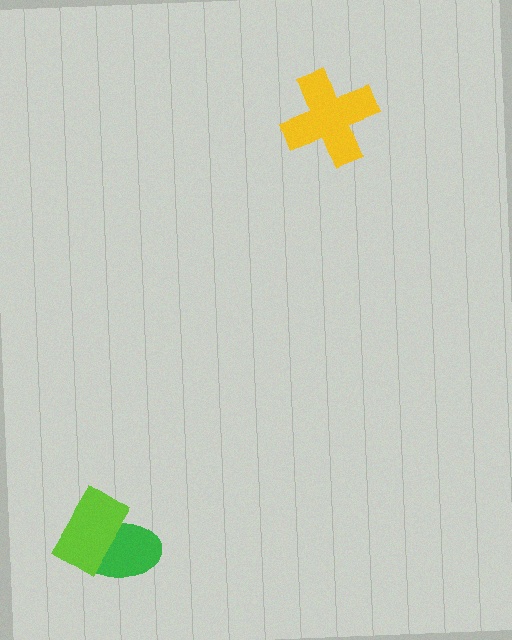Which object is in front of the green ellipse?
The lime rectangle is in front of the green ellipse.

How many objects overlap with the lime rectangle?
1 object overlaps with the lime rectangle.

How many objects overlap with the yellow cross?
0 objects overlap with the yellow cross.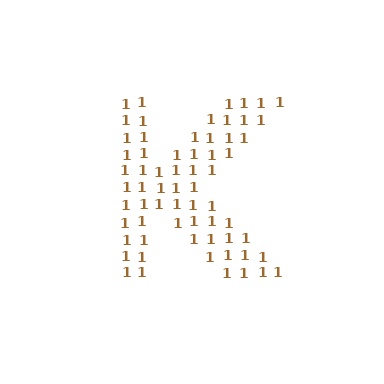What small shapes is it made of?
It is made of small digit 1's.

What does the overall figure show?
The overall figure shows the letter K.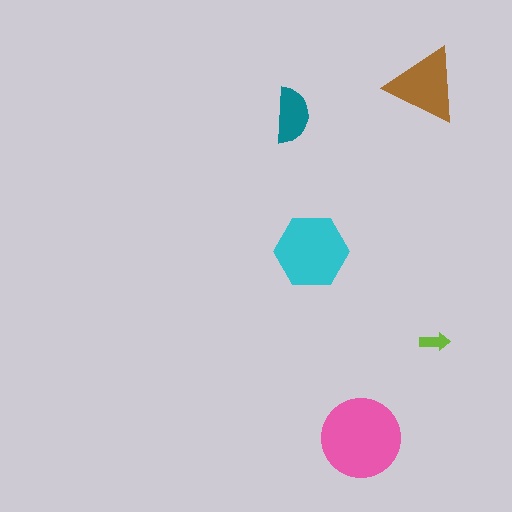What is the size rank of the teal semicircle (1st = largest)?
4th.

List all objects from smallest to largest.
The lime arrow, the teal semicircle, the brown triangle, the cyan hexagon, the pink circle.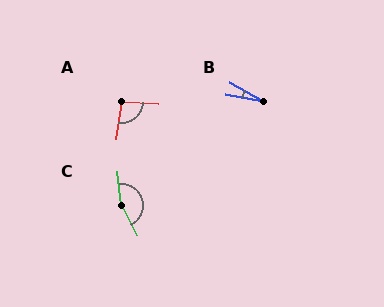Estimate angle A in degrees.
Approximately 96 degrees.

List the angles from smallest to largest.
B (20°), A (96°), C (159°).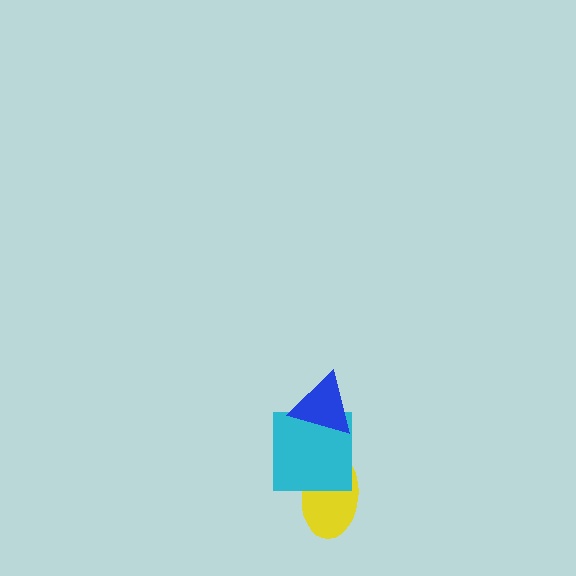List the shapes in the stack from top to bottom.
From top to bottom: the blue triangle, the cyan square, the yellow ellipse.